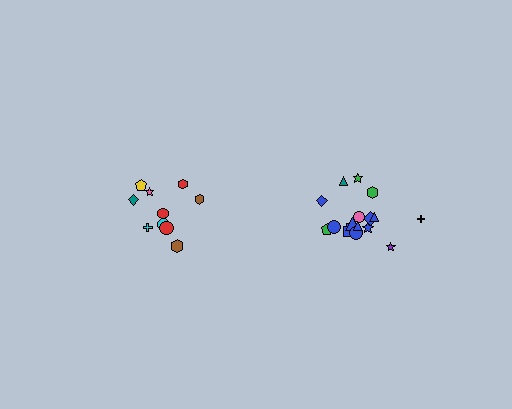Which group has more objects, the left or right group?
The right group.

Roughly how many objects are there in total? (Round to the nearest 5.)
Roughly 30 objects in total.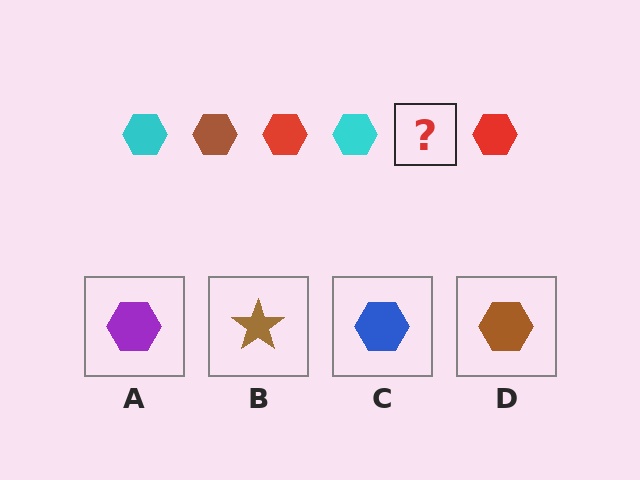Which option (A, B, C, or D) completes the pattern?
D.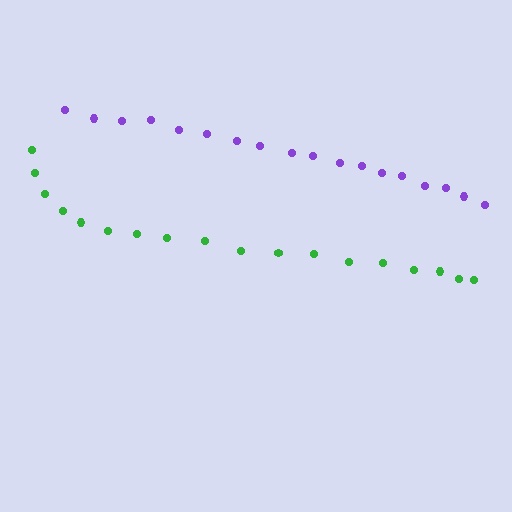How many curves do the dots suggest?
There are 2 distinct paths.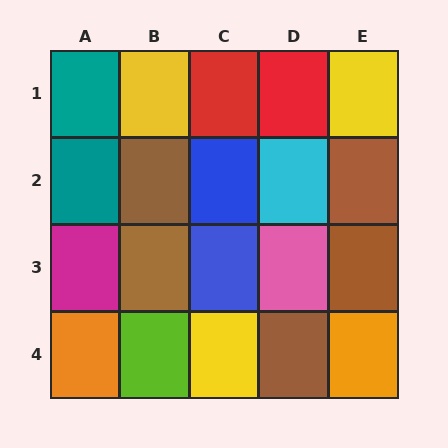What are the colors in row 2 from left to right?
Teal, brown, blue, cyan, brown.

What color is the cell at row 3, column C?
Blue.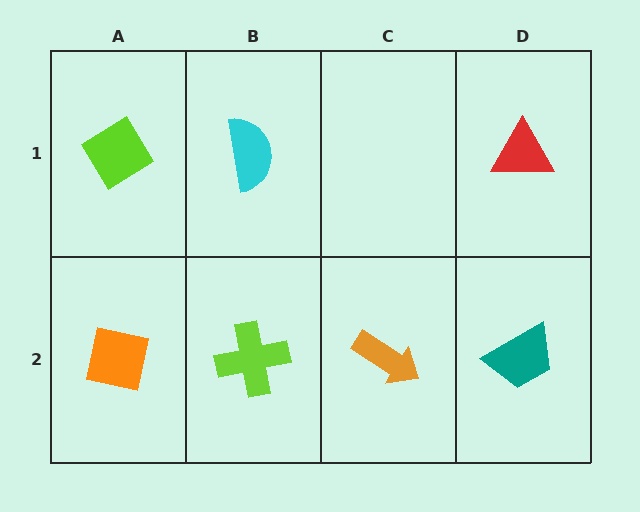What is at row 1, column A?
A lime diamond.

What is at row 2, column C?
An orange arrow.